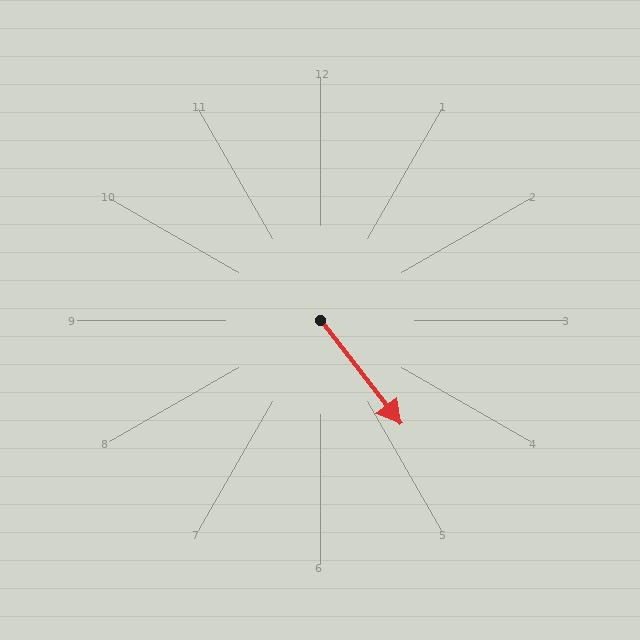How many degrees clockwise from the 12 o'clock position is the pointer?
Approximately 142 degrees.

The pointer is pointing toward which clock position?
Roughly 5 o'clock.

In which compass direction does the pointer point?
Southeast.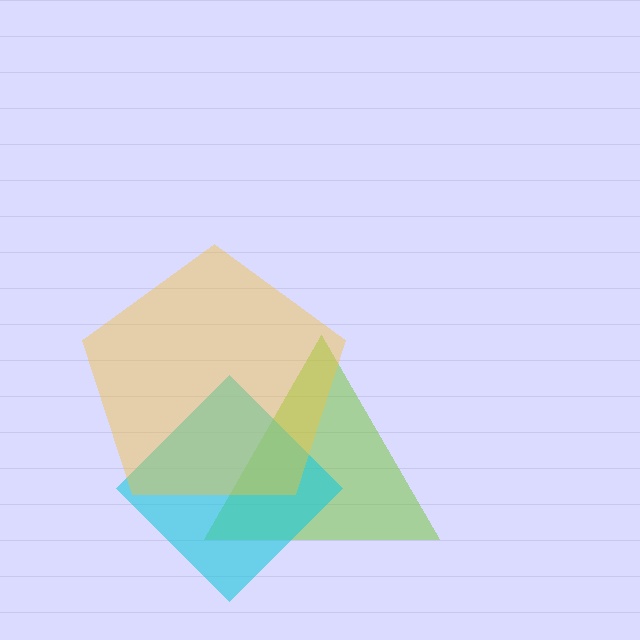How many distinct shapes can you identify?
There are 3 distinct shapes: a lime triangle, a cyan diamond, a yellow pentagon.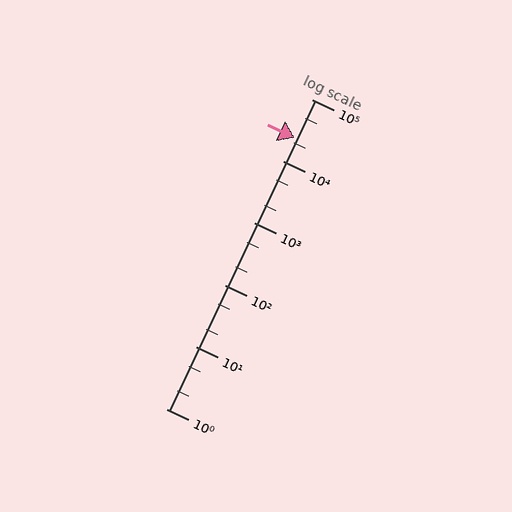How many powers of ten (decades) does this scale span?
The scale spans 5 decades, from 1 to 100000.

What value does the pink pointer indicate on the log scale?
The pointer indicates approximately 24000.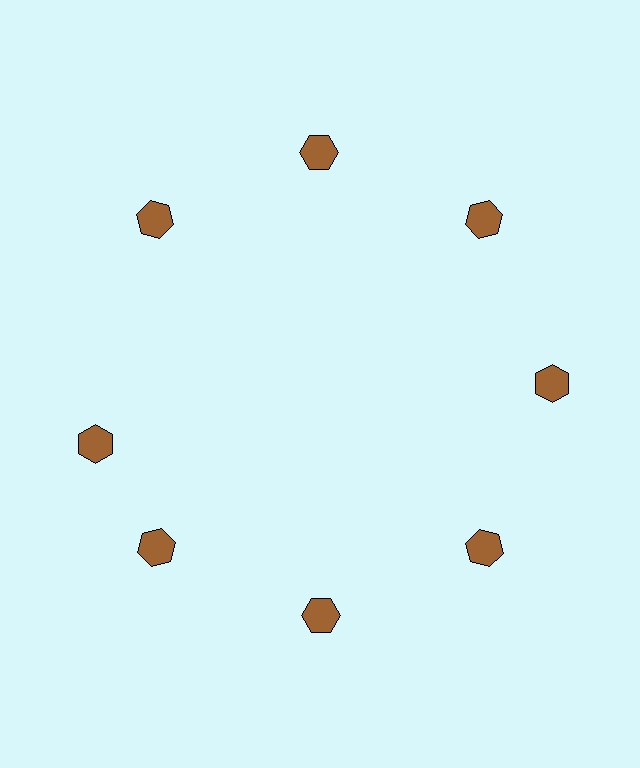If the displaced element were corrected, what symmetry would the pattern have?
It would have 8-fold rotational symmetry — the pattern would map onto itself every 45 degrees.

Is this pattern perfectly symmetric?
No. The 8 brown hexagons are arranged in a ring, but one element near the 9 o'clock position is rotated out of alignment along the ring, breaking the 8-fold rotational symmetry.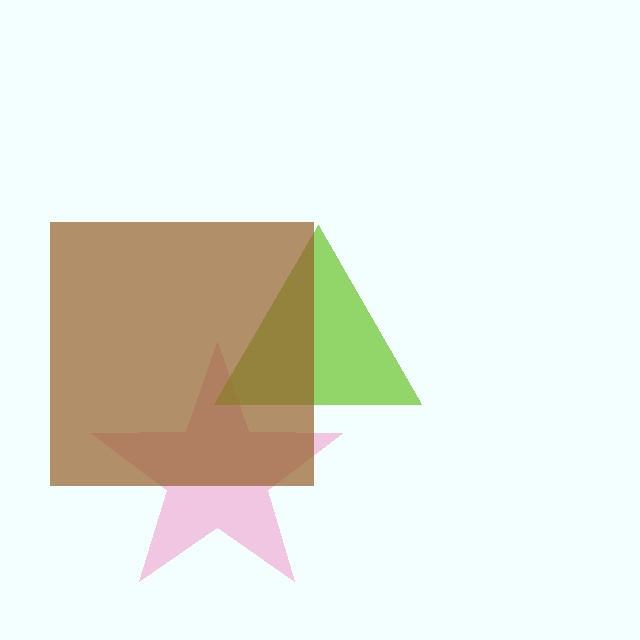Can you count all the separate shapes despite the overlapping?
Yes, there are 3 separate shapes.